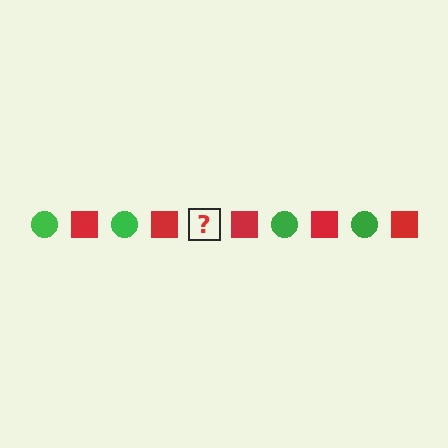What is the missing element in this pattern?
The missing element is a green circle.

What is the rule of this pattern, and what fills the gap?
The rule is that the pattern alternates between green circle and red square. The gap should be filled with a green circle.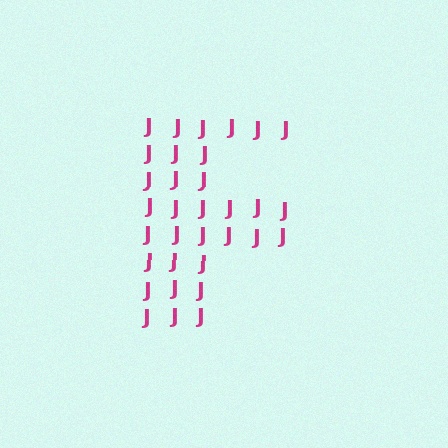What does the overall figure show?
The overall figure shows the letter F.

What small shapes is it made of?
It is made of small letter J's.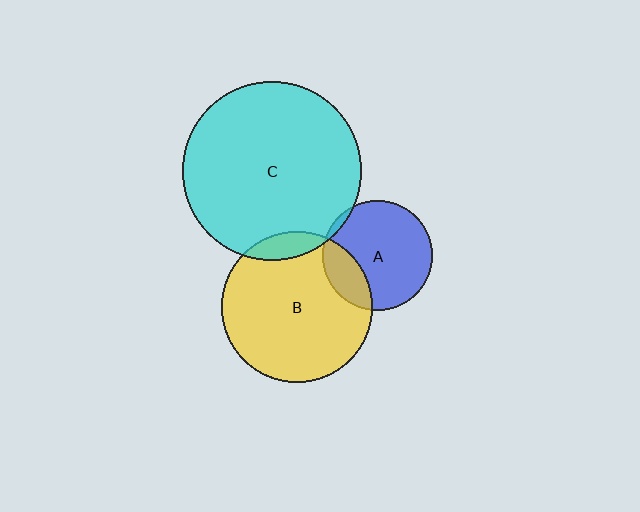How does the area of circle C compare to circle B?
Approximately 1.4 times.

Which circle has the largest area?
Circle C (cyan).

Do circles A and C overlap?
Yes.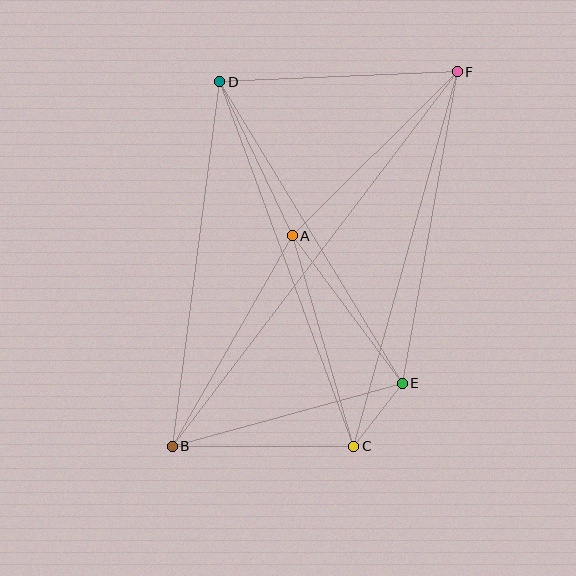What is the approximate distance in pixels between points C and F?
The distance between C and F is approximately 388 pixels.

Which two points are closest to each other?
Points C and E are closest to each other.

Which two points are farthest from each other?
Points B and F are farthest from each other.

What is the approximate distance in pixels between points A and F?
The distance between A and F is approximately 232 pixels.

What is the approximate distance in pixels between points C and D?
The distance between C and D is approximately 388 pixels.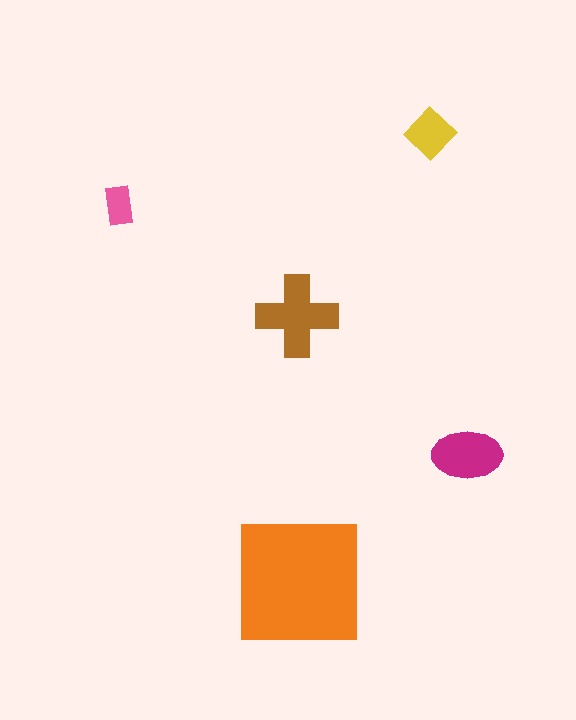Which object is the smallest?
The pink rectangle.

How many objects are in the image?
There are 5 objects in the image.